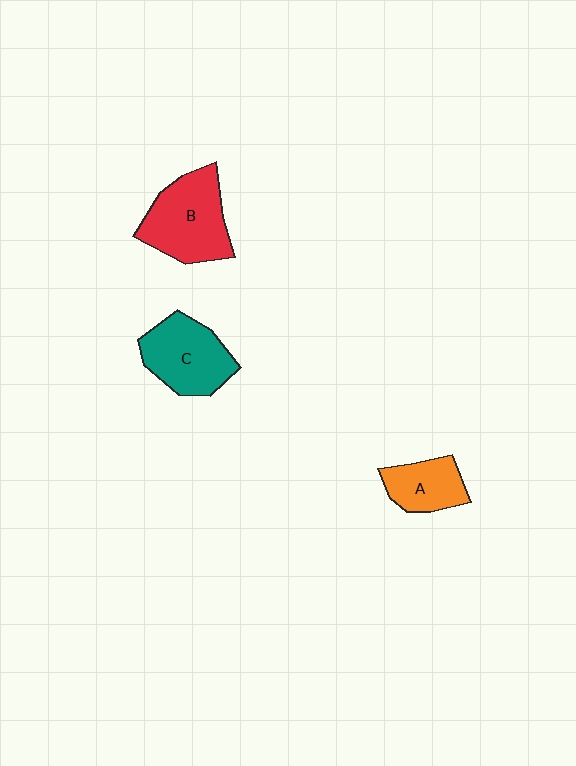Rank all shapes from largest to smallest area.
From largest to smallest: B (red), C (teal), A (orange).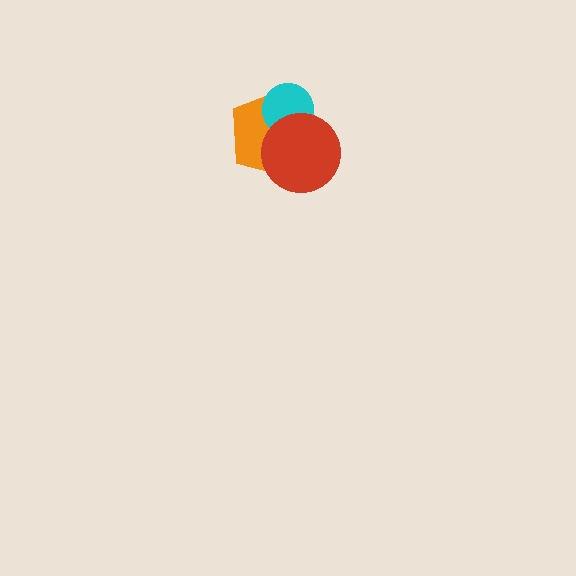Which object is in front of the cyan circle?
The red circle is in front of the cyan circle.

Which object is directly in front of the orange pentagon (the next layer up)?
The cyan circle is directly in front of the orange pentagon.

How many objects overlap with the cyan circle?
2 objects overlap with the cyan circle.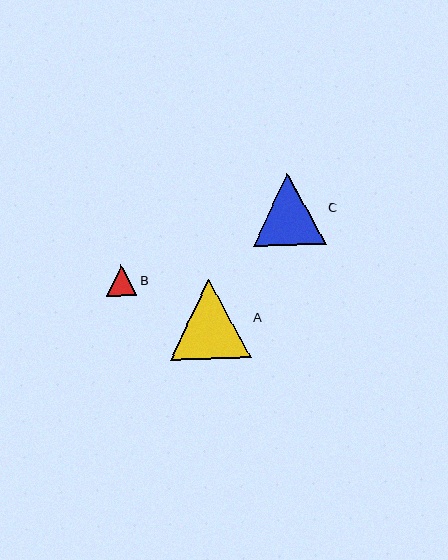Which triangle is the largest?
Triangle A is the largest with a size of approximately 81 pixels.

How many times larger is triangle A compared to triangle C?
Triangle A is approximately 1.1 times the size of triangle C.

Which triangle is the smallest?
Triangle B is the smallest with a size of approximately 30 pixels.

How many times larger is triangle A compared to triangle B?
Triangle A is approximately 2.6 times the size of triangle B.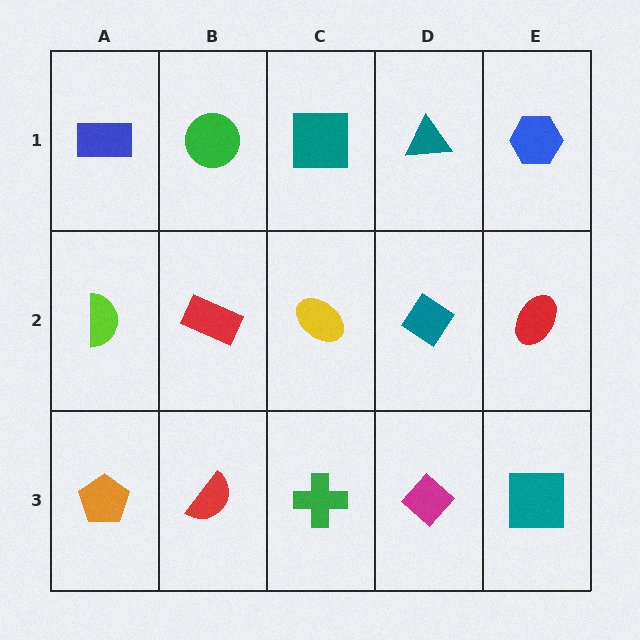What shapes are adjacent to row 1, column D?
A teal diamond (row 2, column D), a teal square (row 1, column C), a blue hexagon (row 1, column E).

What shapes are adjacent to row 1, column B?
A red rectangle (row 2, column B), a blue rectangle (row 1, column A), a teal square (row 1, column C).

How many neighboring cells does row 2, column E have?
3.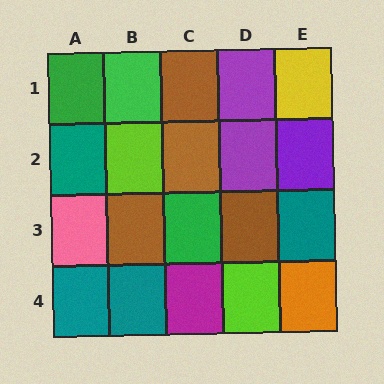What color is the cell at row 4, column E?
Orange.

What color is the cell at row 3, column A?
Pink.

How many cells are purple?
3 cells are purple.